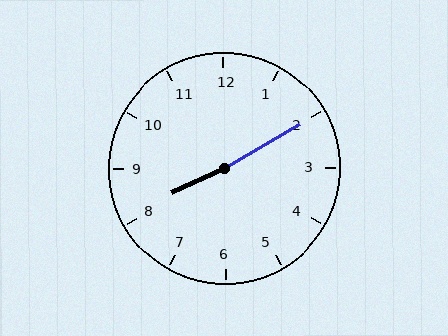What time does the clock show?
8:10.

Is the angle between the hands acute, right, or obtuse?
It is obtuse.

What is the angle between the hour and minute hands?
Approximately 175 degrees.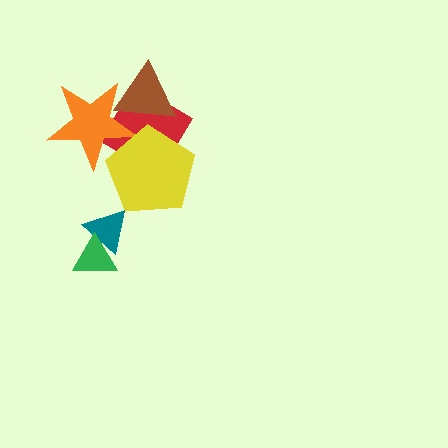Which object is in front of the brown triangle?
The orange star is in front of the brown triangle.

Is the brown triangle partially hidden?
Yes, it is partially covered by another shape.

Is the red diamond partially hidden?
Yes, it is partially covered by another shape.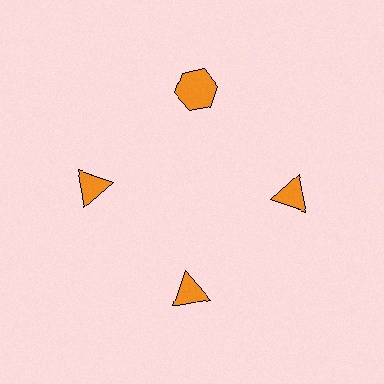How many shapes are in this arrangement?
There are 4 shapes arranged in a ring pattern.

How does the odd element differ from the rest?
It has a different shape: hexagon instead of triangle.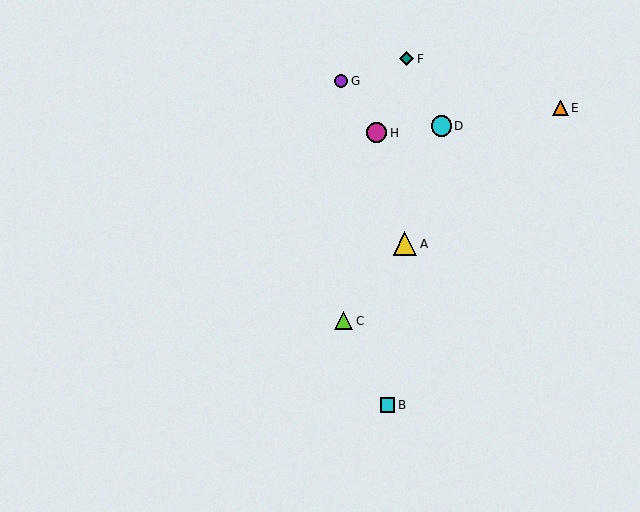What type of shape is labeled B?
Shape B is a cyan square.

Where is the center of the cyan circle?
The center of the cyan circle is at (441, 126).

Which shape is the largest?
The yellow triangle (labeled A) is the largest.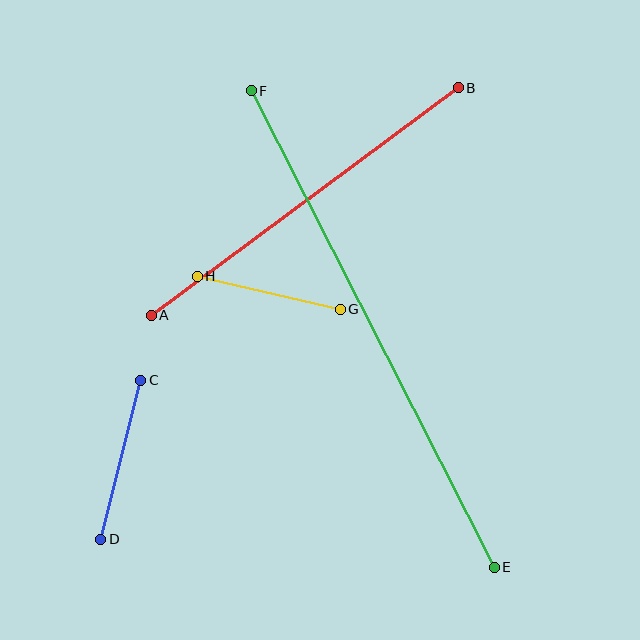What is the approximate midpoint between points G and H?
The midpoint is at approximately (269, 293) pixels.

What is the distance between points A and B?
The distance is approximately 382 pixels.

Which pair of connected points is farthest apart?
Points E and F are farthest apart.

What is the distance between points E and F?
The distance is approximately 535 pixels.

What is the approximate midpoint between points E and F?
The midpoint is at approximately (373, 329) pixels.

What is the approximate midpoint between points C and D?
The midpoint is at approximately (121, 460) pixels.